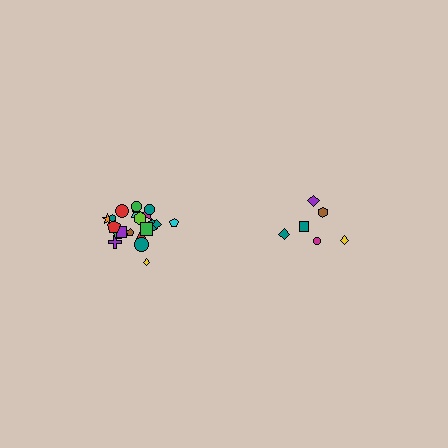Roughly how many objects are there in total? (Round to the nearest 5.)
Roughly 30 objects in total.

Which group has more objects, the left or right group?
The left group.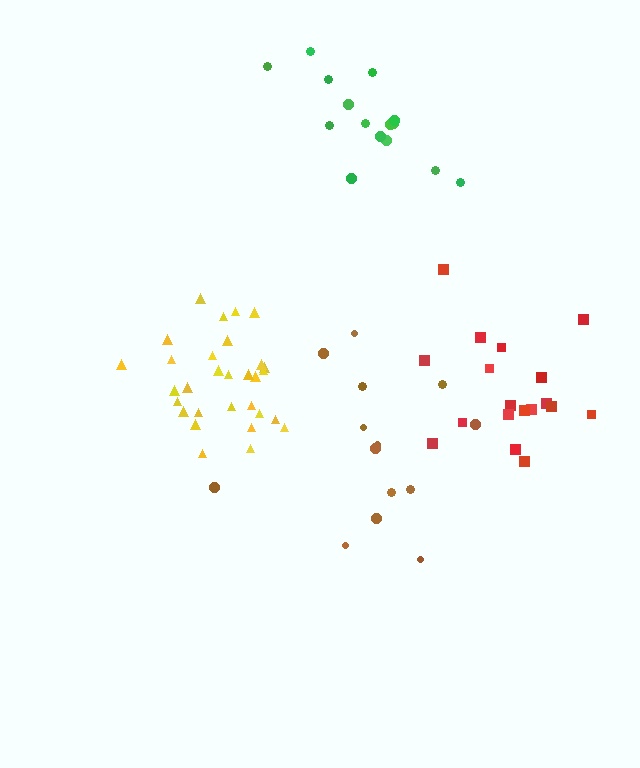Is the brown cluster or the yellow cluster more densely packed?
Yellow.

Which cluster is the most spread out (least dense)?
Brown.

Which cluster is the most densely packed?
Yellow.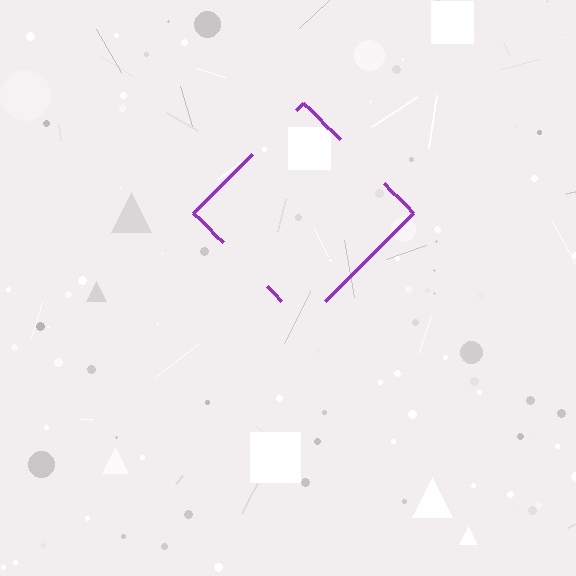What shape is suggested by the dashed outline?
The dashed outline suggests a diamond.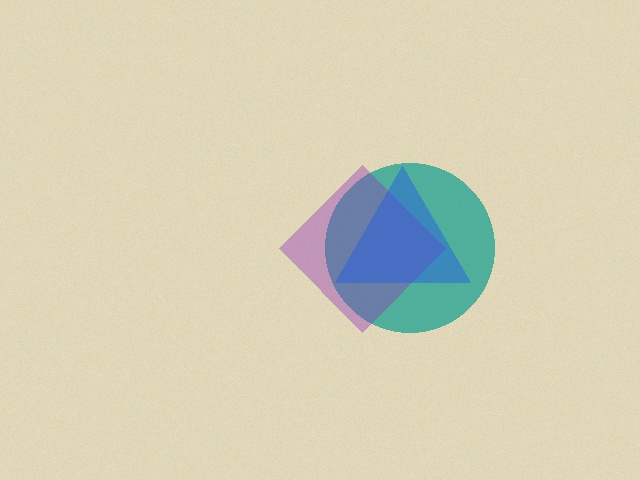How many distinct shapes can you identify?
There are 3 distinct shapes: a teal circle, a purple diamond, a blue triangle.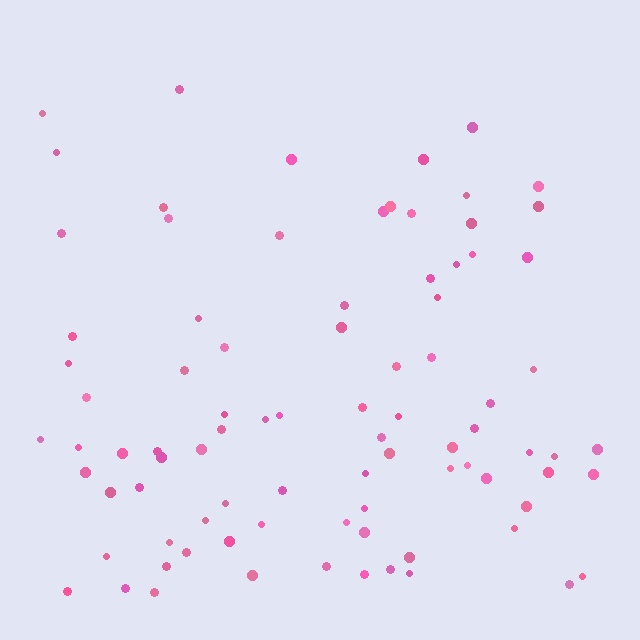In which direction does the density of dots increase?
From top to bottom, with the bottom side densest.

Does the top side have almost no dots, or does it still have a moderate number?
Still a moderate number, just noticeably fewer than the bottom.